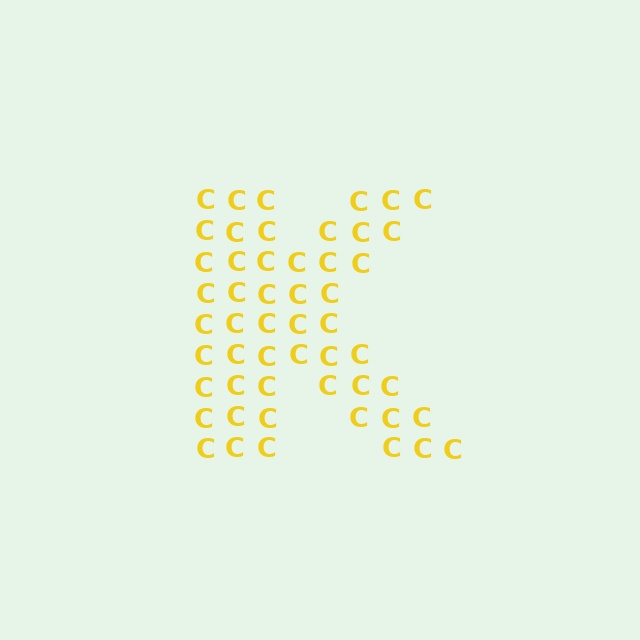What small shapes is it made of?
It is made of small letter C's.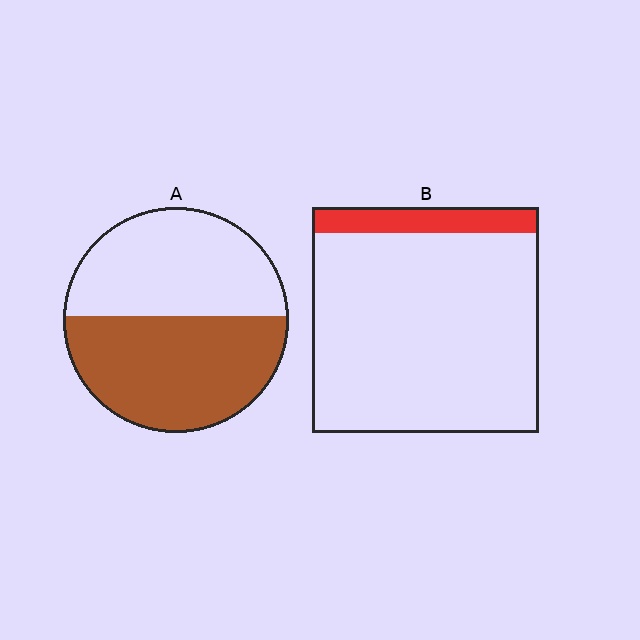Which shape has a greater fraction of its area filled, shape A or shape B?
Shape A.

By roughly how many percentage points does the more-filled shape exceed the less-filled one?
By roughly 40 percentage points (A over B).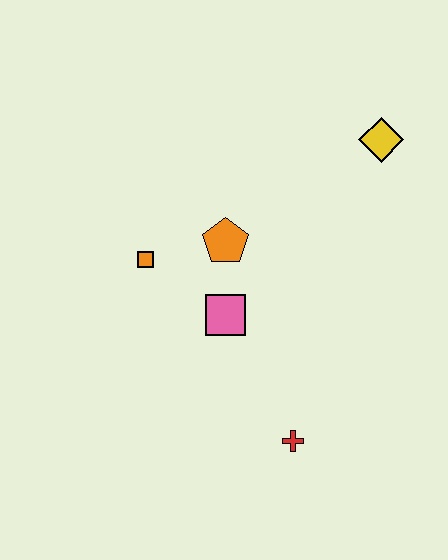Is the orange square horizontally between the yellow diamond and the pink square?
No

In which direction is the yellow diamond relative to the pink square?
The yellow diamond is above the pink square.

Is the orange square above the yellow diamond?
No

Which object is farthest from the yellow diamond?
The red cross is farthest from the yellow diamond.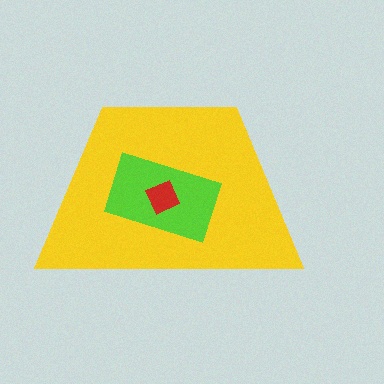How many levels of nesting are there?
3.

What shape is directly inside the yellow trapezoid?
The lime rectangle.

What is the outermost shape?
The yellow trapezoid.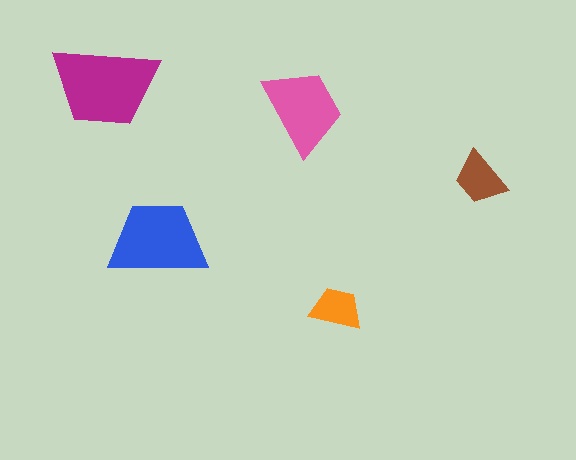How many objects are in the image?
There are 5 objects in the image.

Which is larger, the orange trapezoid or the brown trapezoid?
The brown one.